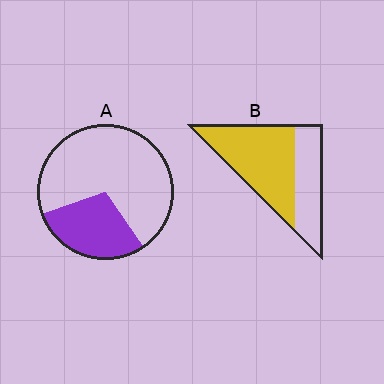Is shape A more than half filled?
No.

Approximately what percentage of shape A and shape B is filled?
A is approximately 30% and B is approximately 65%.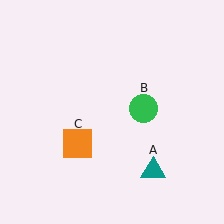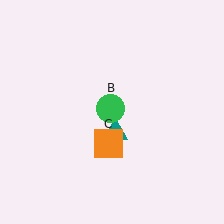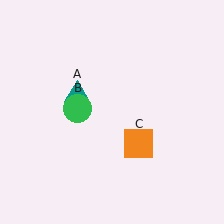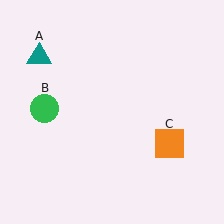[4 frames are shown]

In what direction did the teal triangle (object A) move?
The teal triangle (object A) moved up and to the left.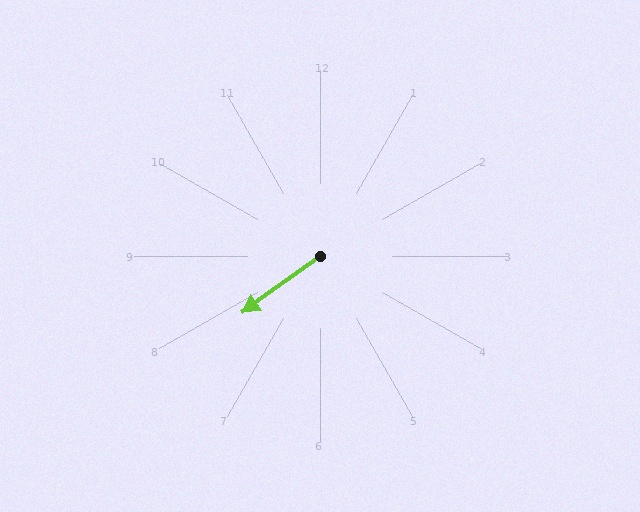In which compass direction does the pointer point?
Southwest.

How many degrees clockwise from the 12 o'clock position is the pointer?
Approximately 234 degrees.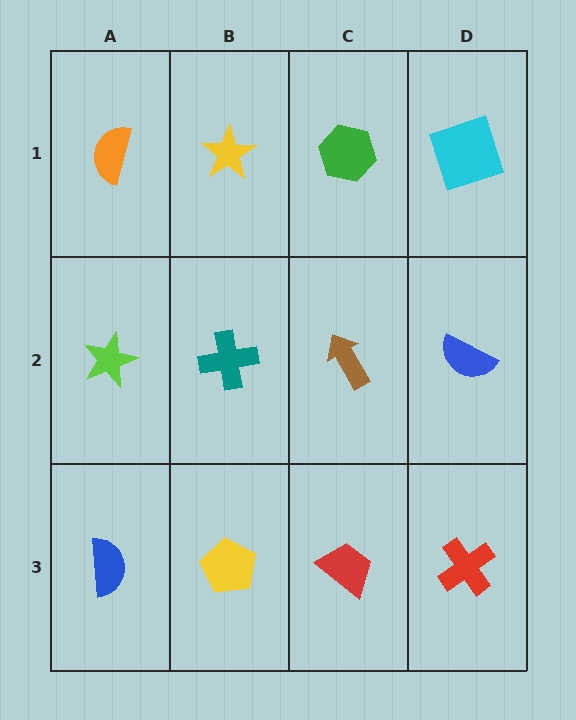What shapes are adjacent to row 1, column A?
A lime star (row 2, column A), a yellow star (row 1, column B).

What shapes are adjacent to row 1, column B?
A teal cross (row 2, column B), an orange semicircle (row 1, column A), a green hexagon (row 1, column C).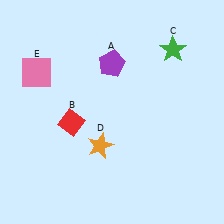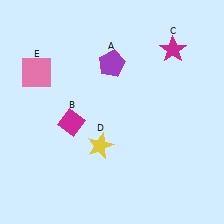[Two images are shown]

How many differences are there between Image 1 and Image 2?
There are 3 differences between the two images.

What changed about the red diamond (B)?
In Image 1, B is red. In Image 2, it changed to magenta.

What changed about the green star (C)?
In Image 1, C is green. In Image 2, it changed to magenta.